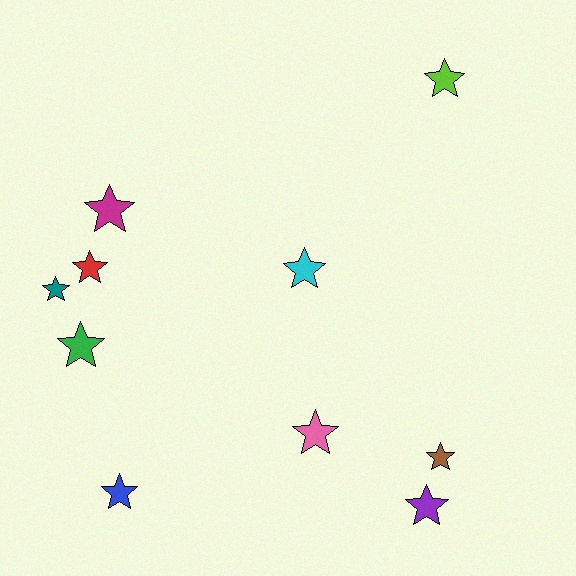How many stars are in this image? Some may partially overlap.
There are 10 stars.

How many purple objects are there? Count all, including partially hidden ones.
There is 1 purple object.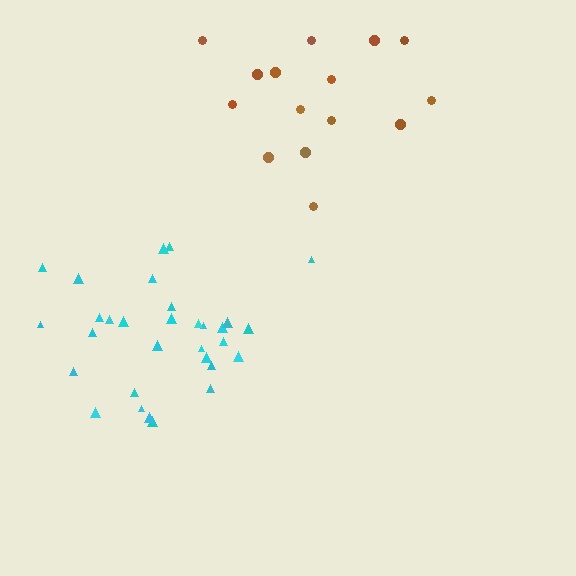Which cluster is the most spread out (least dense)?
Brown.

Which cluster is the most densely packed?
Cyan.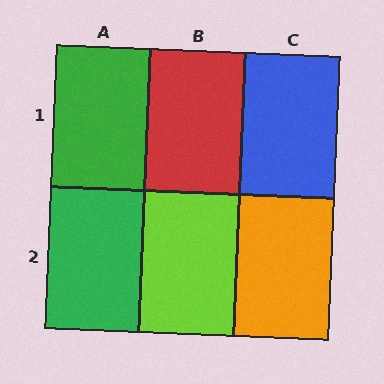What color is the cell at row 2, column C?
Orange.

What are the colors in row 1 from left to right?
Green, red, blue.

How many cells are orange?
1 cell is orange.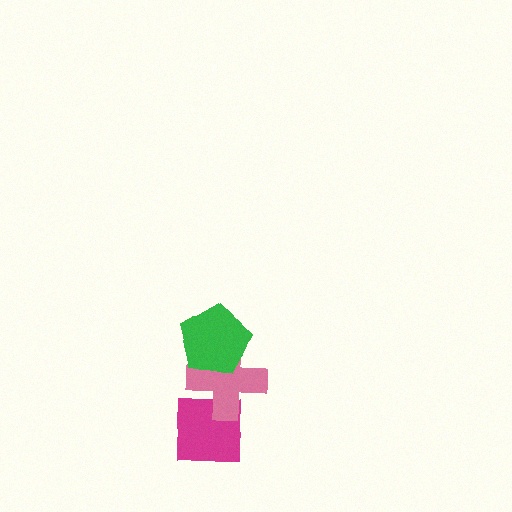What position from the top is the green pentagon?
The green pentagon is 1st from the top.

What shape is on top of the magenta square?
The pink cross is on top of the magenta square.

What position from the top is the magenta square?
The magenta square is 3rd from the top.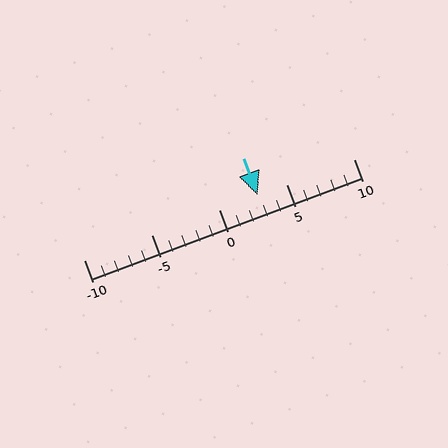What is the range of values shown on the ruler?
The ruler shows values from -10 to 10.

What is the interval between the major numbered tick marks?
The major tick marks are spaced 5 units apart.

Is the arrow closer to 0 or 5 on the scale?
The arrow is closer to 5.